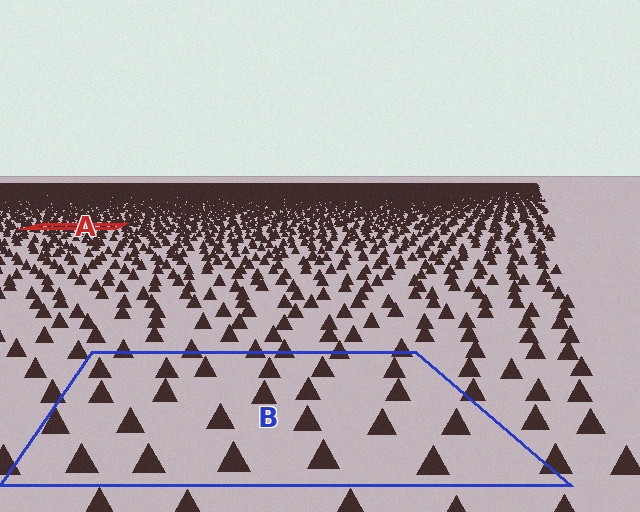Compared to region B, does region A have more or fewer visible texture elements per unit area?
Region A has more texture elements per unit area — they are packed more densely because it is farther away.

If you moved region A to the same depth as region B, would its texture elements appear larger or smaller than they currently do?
They would appear larger. At a closer depth, the same texture elements are projected at a bigger on-screen size.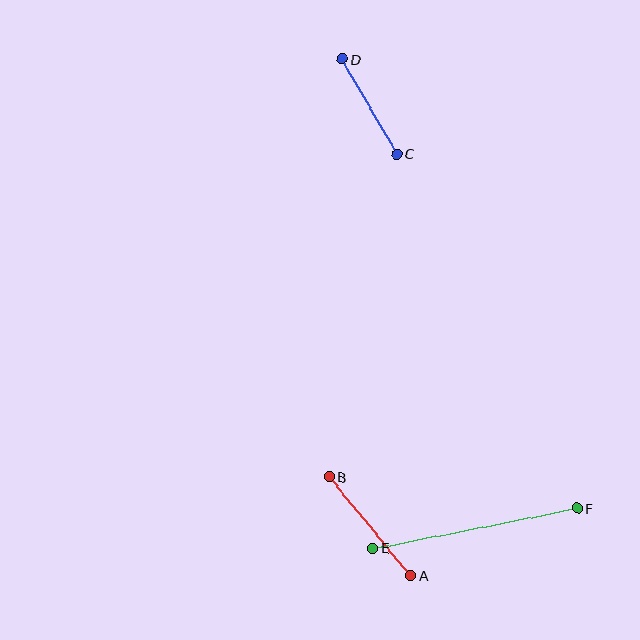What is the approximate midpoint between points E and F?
The midpoint is at approximately (475, 528) pixels.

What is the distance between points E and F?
The distance is approximately 208 pixels.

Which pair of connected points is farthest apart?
Points E and F are farthest apart.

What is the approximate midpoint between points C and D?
The midpoint is at approximately (370, 107) pixels.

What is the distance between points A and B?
The distance is approximately 128 pixels.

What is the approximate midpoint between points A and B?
The midpoint is at approximately (370, 526) pixels.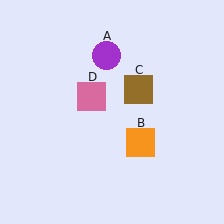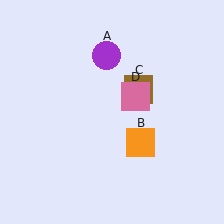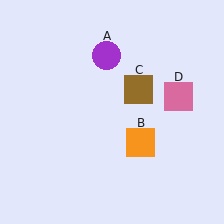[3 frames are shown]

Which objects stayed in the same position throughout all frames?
Purple circle (object A) and orange square (object B) and brown square (object C) remained stationary.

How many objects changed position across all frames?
1 object changed position: pink square (object D).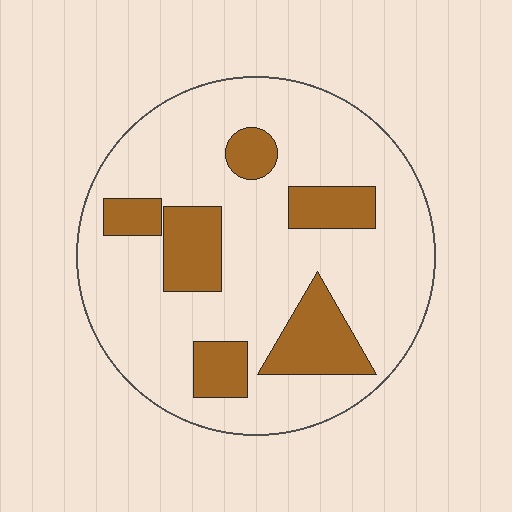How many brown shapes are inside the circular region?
6.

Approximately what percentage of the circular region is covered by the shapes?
Approximately 20%.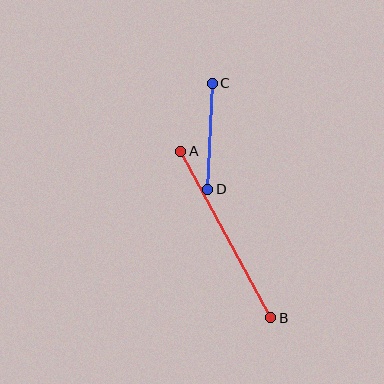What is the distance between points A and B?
The distance is approximately 189 pixels.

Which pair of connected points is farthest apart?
Points A and B are farthest apart.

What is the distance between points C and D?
The distance is approximately 106 pixels.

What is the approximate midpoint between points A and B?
The midpoint is at approximately (226, 234) pixels.